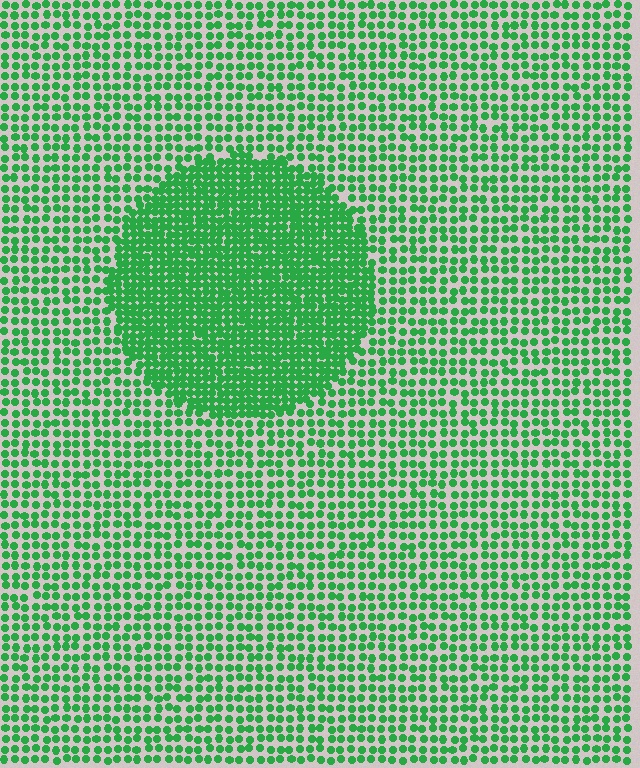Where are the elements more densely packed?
The elements are more densely packed inside the circle boundary.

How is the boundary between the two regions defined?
The boundary is defined by a change in element density (approximately 2.0x ratio). All elements are the same color, size, and shape.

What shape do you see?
I see a circle.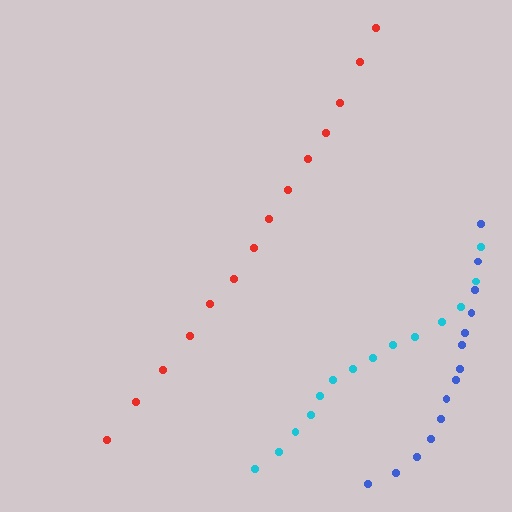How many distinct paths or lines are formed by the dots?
There are 3 distinct paths.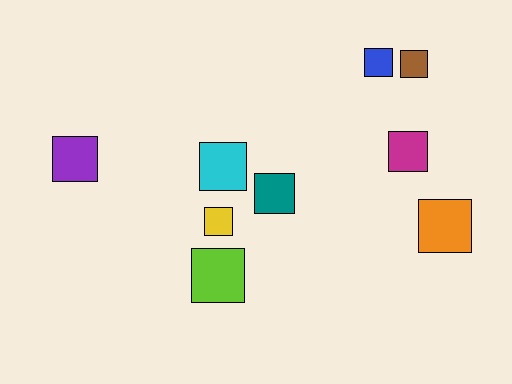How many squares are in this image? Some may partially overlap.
There are 9 squares.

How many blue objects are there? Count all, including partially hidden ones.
There is 1 blue object.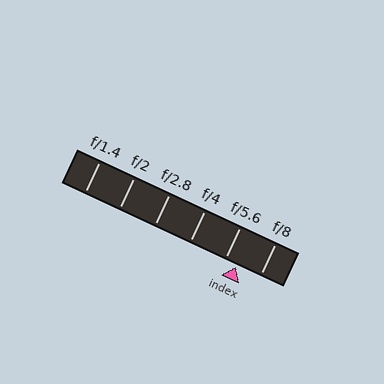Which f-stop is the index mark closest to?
The index mark is closest to f/5.6.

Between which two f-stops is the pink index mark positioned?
The index mark is between f/5.6 and f/8.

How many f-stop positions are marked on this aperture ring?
There are 6 f-stop positions marked.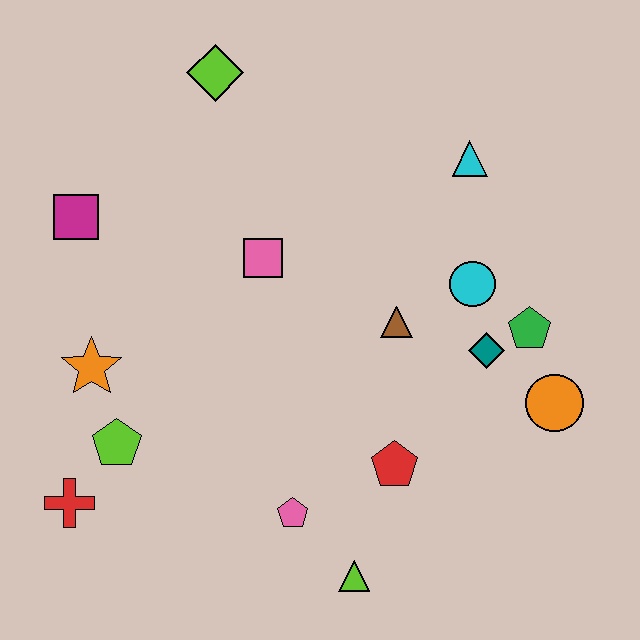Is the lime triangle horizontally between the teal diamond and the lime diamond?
Yes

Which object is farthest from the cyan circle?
The red cross is farthest from the cyan circle.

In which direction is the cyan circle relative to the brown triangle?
The cyan circle is to the right of the brown triangle.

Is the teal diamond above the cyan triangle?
No